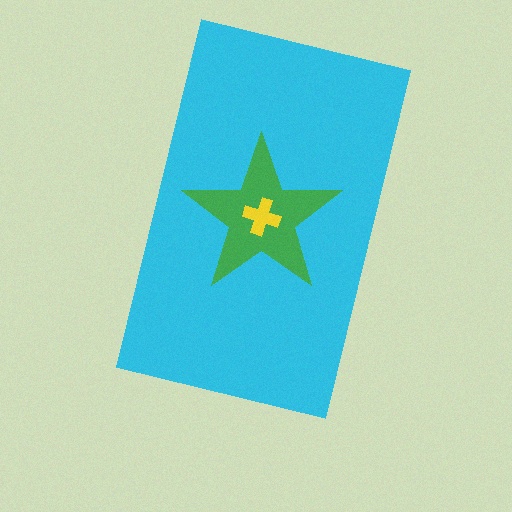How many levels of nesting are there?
3.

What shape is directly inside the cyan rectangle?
The green star.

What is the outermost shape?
The cyan rectangle.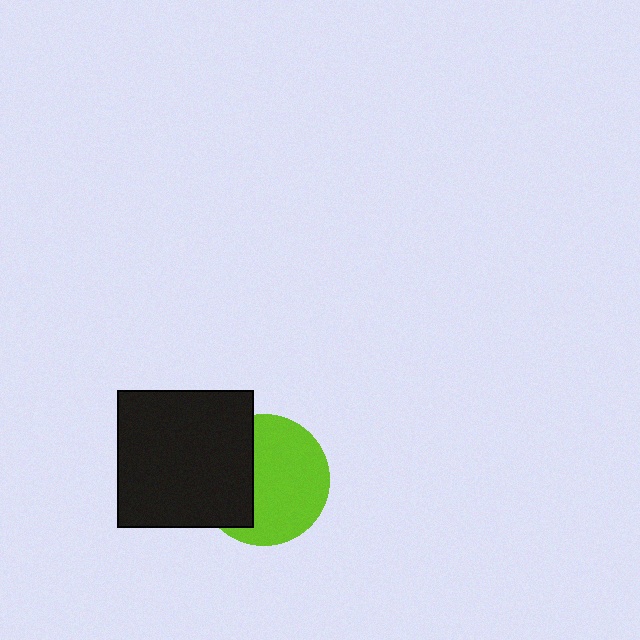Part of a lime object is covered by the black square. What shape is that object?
It is a circle.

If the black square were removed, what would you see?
You would see the complete lime circle.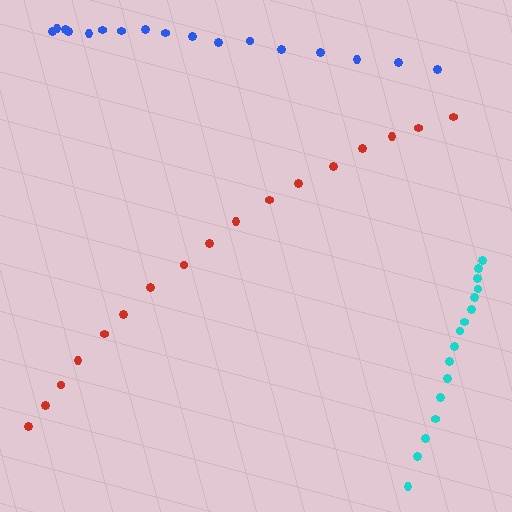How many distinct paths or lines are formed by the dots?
There are 3 distinct paths.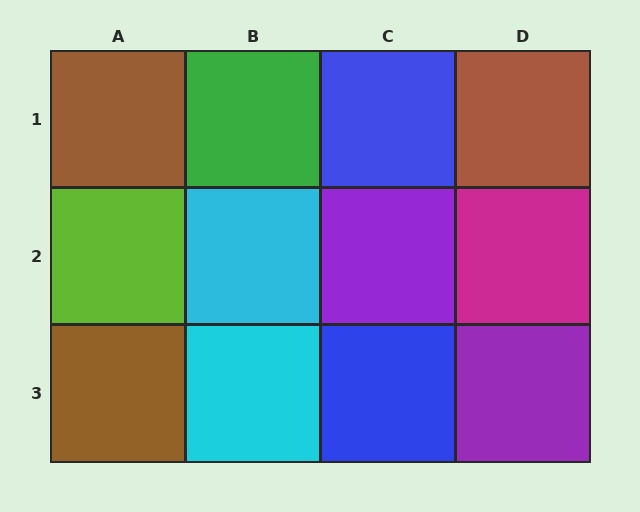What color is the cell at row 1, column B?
Green.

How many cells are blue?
2 cells are blue.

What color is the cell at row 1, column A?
Brown.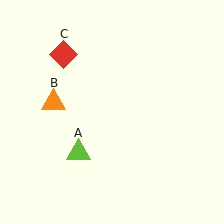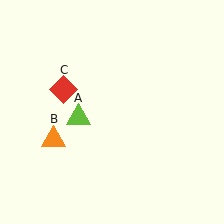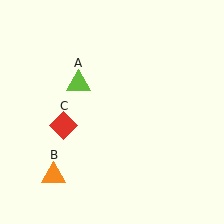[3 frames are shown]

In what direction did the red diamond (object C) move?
The red diamond (object C) moved down.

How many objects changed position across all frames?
3 objects changed position: lime triangle (object A), orange triangle (object B), red diamond (object C).